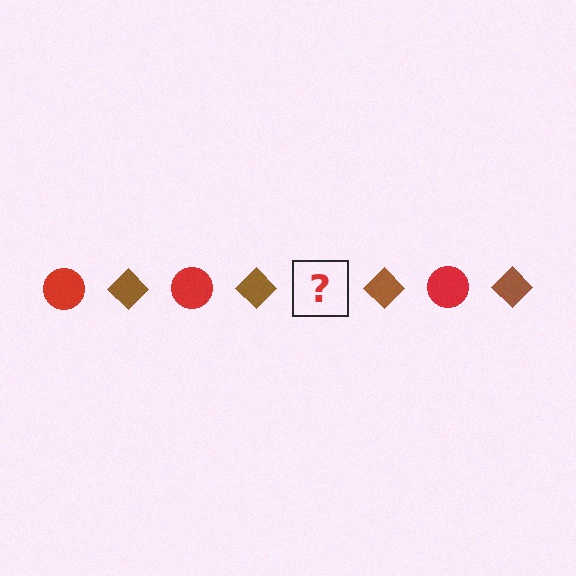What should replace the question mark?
The question mark should be replaced with a red circle.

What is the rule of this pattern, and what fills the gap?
The rule is that the pattern alternates between red circle and brown diamond. The gap should be filled with a red circle.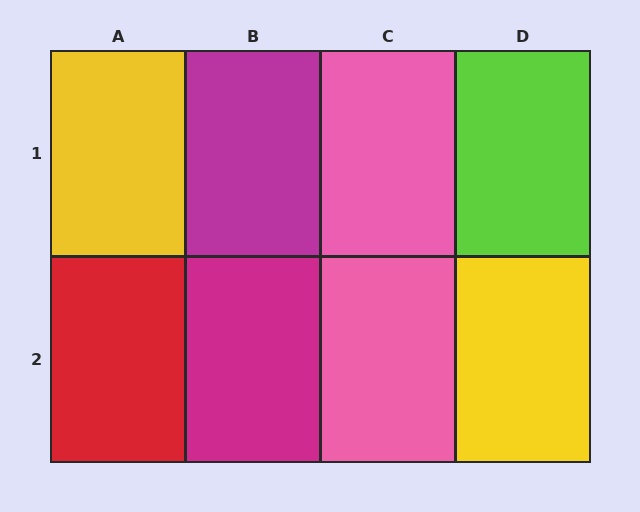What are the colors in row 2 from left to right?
Red, magenta, pink, yellow.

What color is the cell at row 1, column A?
Yellow.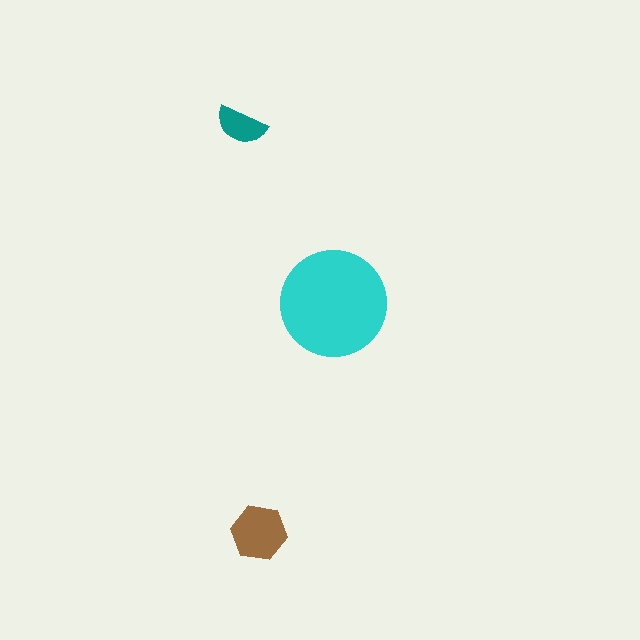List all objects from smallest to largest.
The teal semicircle, the brown hexagon, the cyan circle.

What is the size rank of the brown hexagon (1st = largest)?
2nd.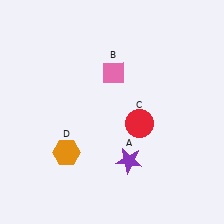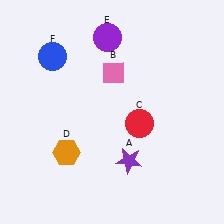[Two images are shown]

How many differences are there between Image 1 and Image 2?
There are 2 differences between the two images.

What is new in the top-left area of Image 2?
A blue circle (F) was added in the top-left area of Image 2.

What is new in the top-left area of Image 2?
A purple circle (E) was added in the top-left area of Image 2.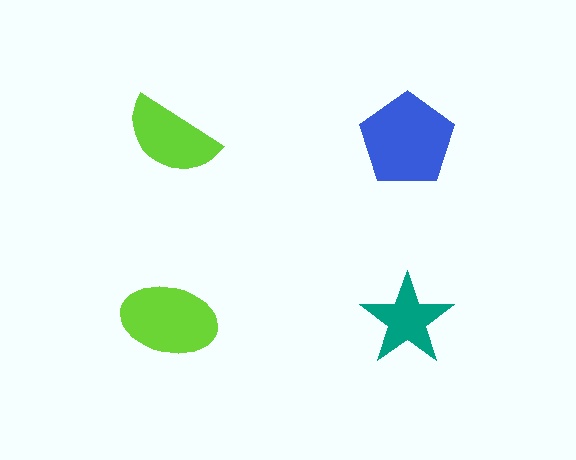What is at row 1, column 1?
A lime semicircle.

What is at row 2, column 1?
A lime ellipse.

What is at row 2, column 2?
A teal star.